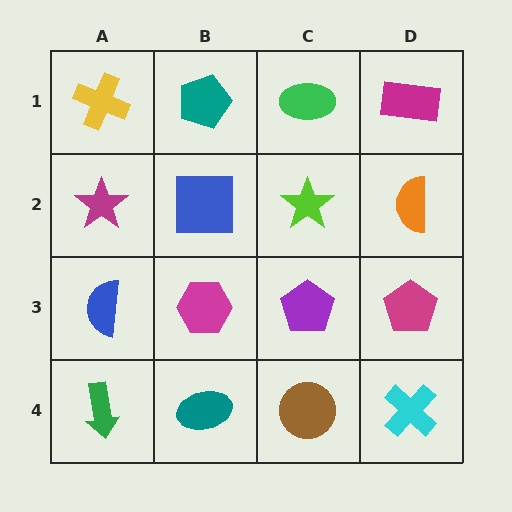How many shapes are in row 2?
4 shapes.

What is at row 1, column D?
A magenta rectangle.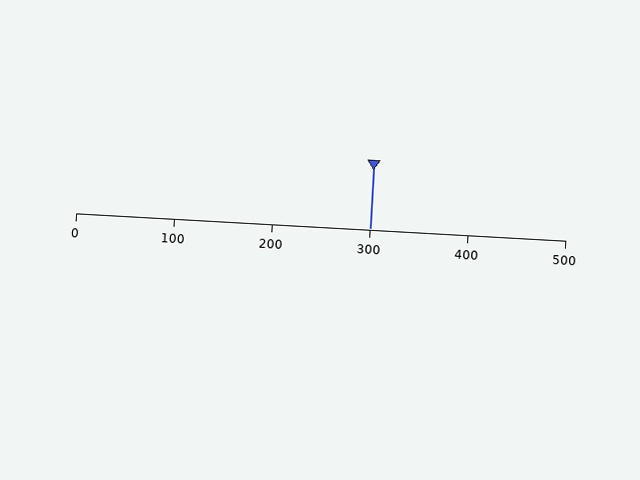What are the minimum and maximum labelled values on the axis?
The axis runs from 0 to 500.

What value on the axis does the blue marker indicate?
The marker indicates approximately 300.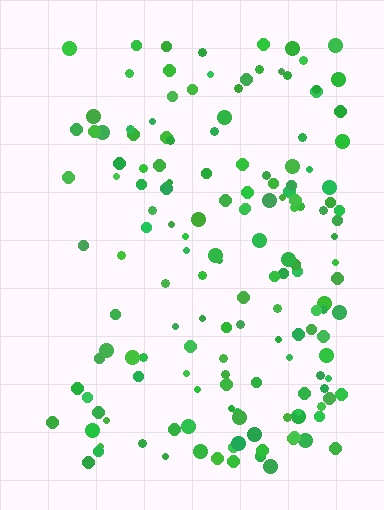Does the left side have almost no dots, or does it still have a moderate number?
Still a moderate number, just noticeably fewer than the right.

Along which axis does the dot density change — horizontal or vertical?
Horizontal.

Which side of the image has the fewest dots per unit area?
The left.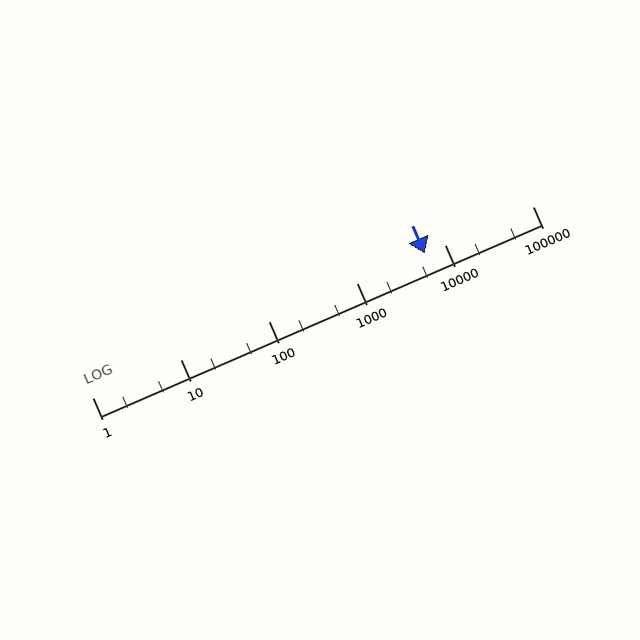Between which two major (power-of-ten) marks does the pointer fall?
The pointer is between 1000 and 10000.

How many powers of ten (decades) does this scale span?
The scale spans 5 decades, from 1 to 100000.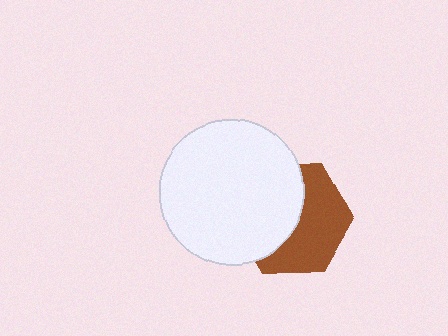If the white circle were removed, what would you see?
You would see the complete brown hexagon.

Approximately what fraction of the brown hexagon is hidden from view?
Roughly 49% of the brown hexagon is hidden behind the white circle.